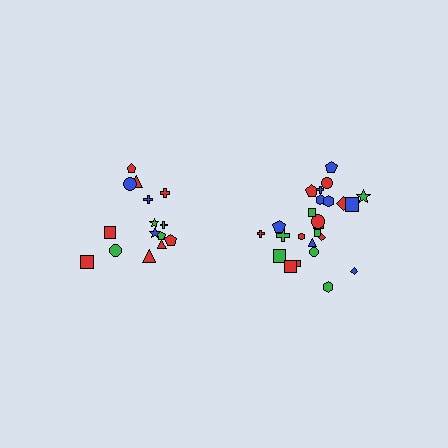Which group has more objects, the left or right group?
The right group.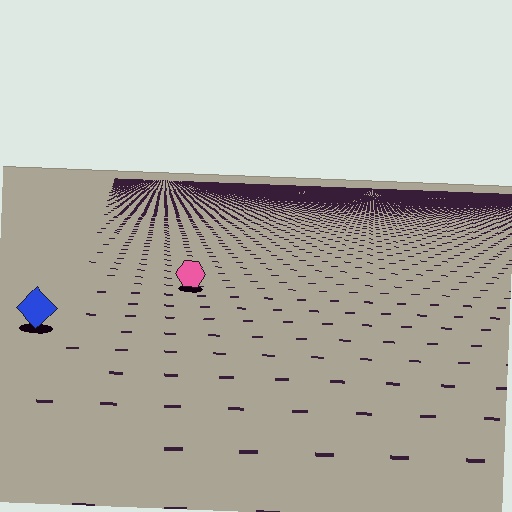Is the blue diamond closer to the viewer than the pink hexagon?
Yes. The blue diamond is closer — you can tell from the texture gradient: the ground texture is coarser near it.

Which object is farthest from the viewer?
The pink hexagon is farthest from the viewer. It appears smaller and the ground texture around it is denser.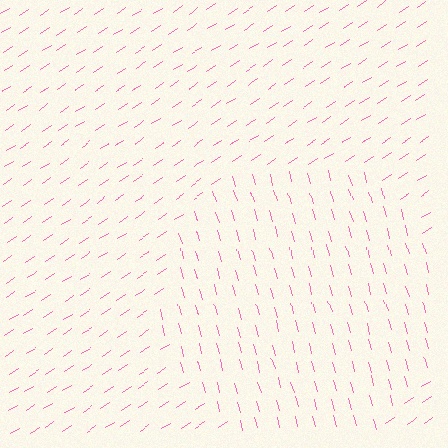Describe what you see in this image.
The image is filled with small pink line segments. A circle region in the image has lines oriented differently from the surrounding lines, creating a visible texture boundary.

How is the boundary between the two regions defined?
The boundary is defined purely by a change in line orientation (approximately 72 degrees difference). All lines are the same color and thickness.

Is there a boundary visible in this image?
Yes, there is a texture boundary formed by a change in line orientation.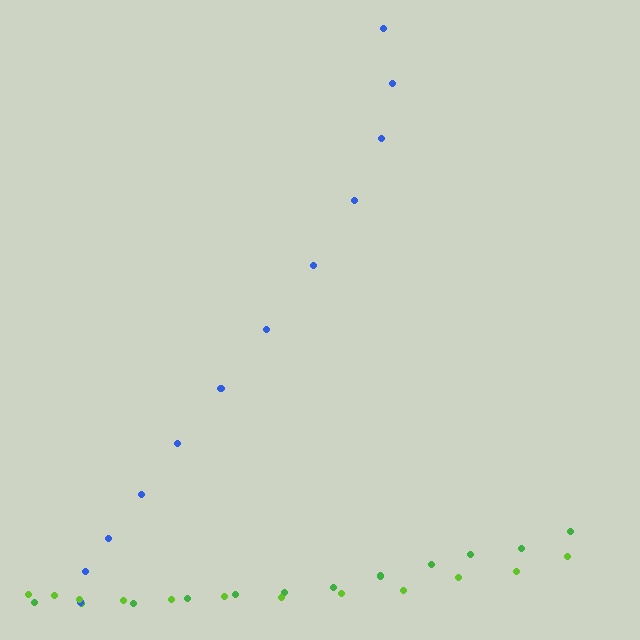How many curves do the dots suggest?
There are 3 distinct paths.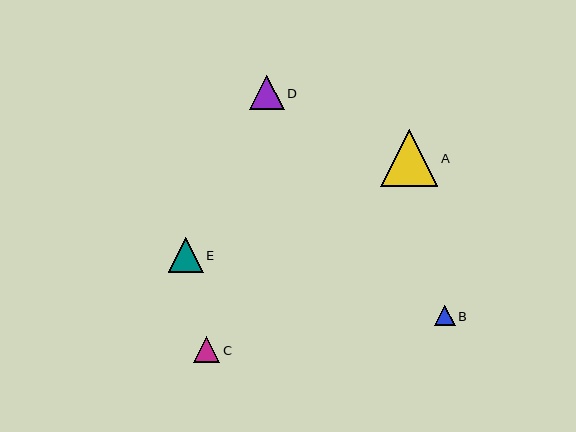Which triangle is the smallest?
Triangle B is the smallest with a size of approximately 21 pixels.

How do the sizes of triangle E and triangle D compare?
Triangle E and triangle D are approximately the same size.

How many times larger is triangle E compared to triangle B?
Triangle E is approximately 1.7 times the size of triangle B.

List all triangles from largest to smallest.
From largest to smallest: A, E, D, C, B.